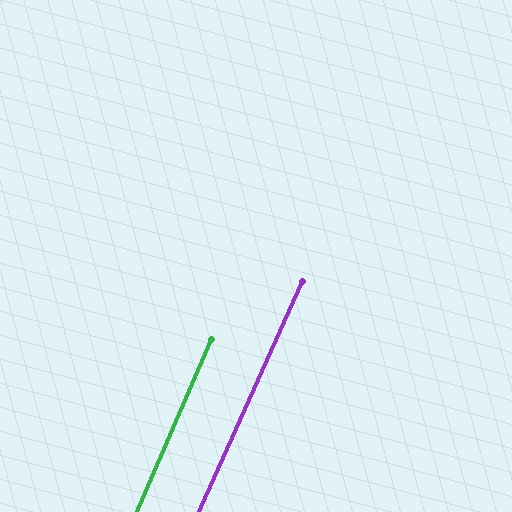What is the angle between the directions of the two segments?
Approximately 1 degree.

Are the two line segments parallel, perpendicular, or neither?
Parallel — their directions differ by only 0.7°.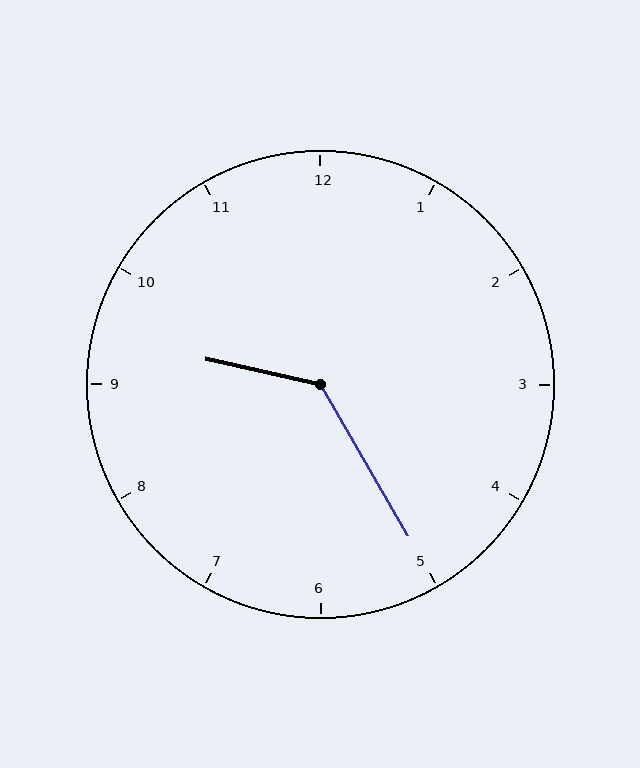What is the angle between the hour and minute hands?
Approximately 132 degrees.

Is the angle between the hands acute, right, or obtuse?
It is obtuse.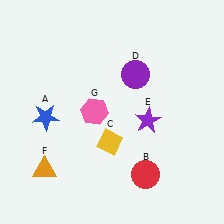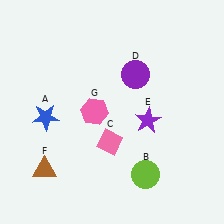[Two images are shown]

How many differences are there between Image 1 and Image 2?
There are 3 differences between the two images.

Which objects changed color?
B changed from red to lime. C changed from yellow to pink. F changed from orange to brown.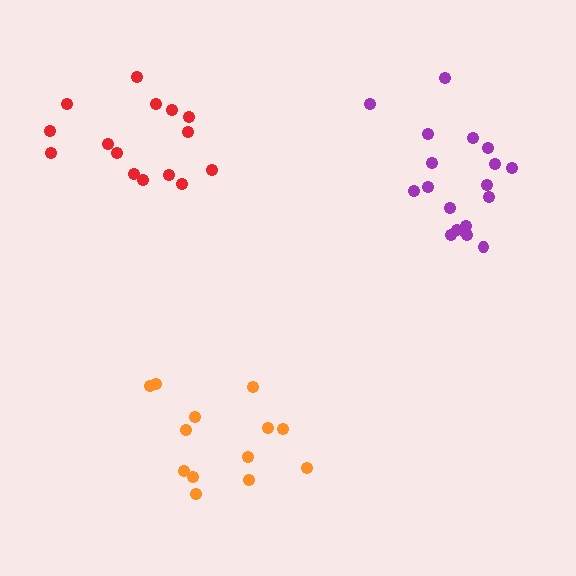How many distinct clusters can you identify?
There are 3 distinct clusters.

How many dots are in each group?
Group 1: 13 dots, Group 2: 19 dots, Group 3: 15 dots (47 total).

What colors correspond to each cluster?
The clusters are colored: orange, purple, red.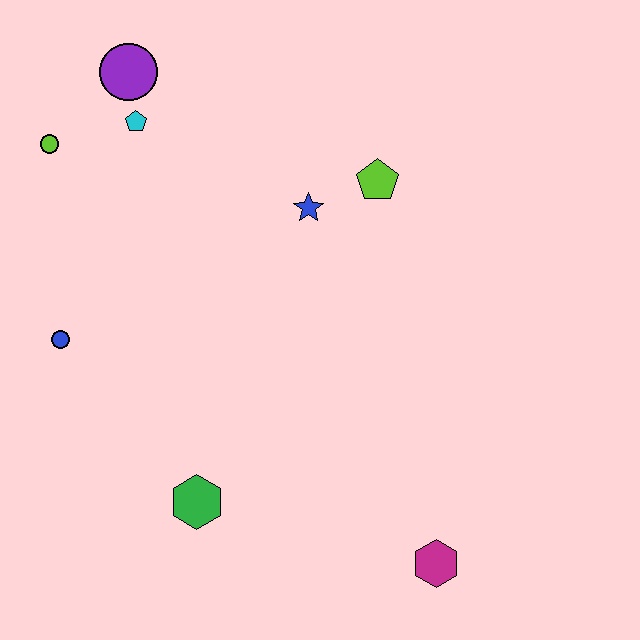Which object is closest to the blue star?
The lime pentagon is closest to the blue star.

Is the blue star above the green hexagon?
Yes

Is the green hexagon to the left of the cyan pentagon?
No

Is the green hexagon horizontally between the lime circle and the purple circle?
No